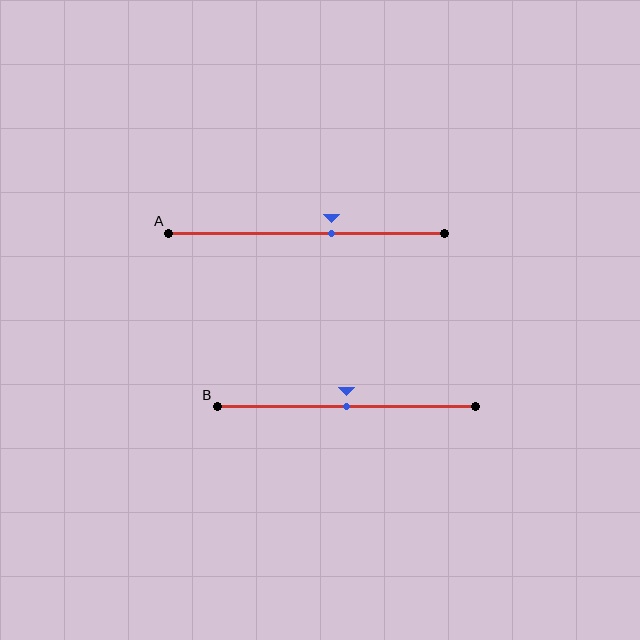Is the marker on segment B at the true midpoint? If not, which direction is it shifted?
Yes, the marker on segment B is at the true midpoint.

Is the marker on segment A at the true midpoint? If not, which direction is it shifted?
No, the marker on segment A is shifted to the right by about 9% of the segment length.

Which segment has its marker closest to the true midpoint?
Segment B has its marker closest to the true midpoint.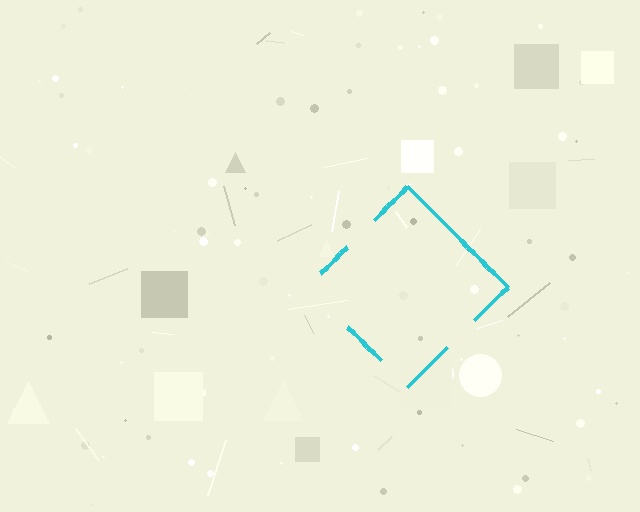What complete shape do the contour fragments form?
The contour fragments form a diamond.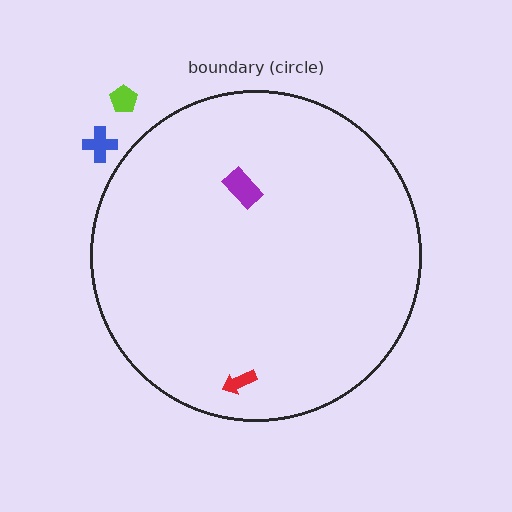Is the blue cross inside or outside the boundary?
Outside.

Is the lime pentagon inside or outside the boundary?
Outside.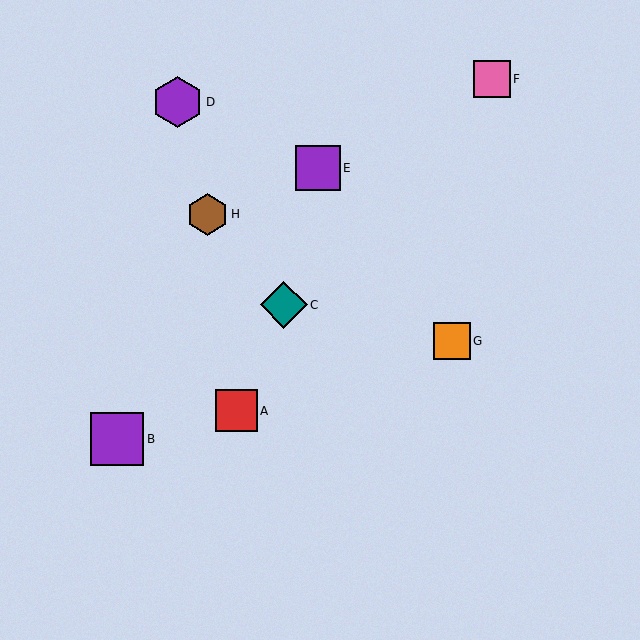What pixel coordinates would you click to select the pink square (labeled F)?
Click at (492, 79) to select the pink square F.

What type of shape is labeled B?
Shape B is a purple square.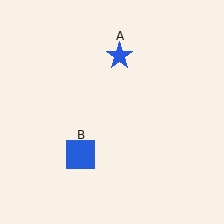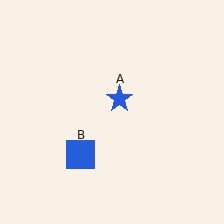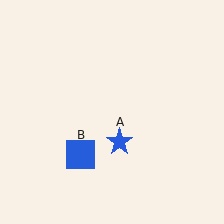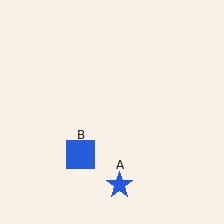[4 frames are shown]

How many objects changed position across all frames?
1 object changed position: blue star (object A).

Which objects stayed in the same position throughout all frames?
Blue square (object B) remained stationary.